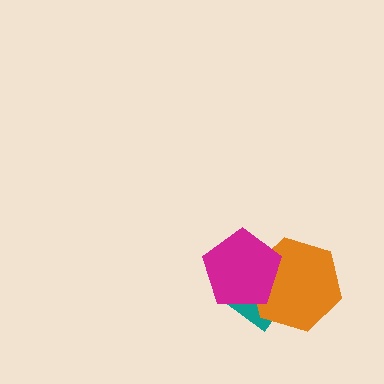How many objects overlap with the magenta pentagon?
2 objects overlap with the magenta pentagon.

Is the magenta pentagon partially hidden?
No, no other shape covers it.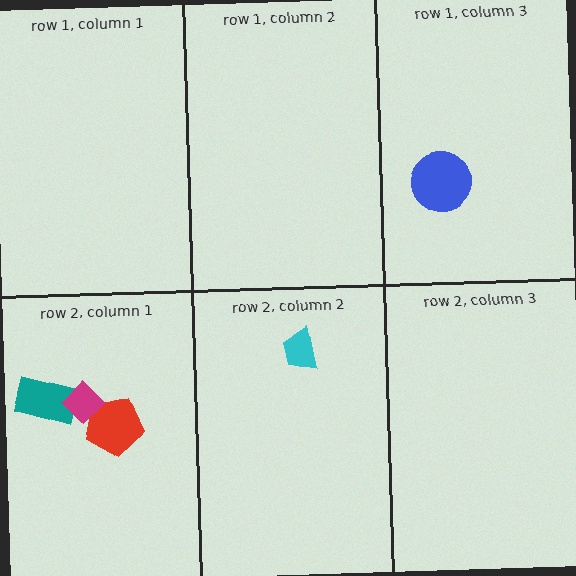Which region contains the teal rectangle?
The row 2, column 1 region.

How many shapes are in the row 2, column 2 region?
1.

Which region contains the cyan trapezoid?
The row 2, column 2 region.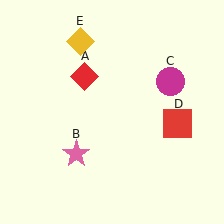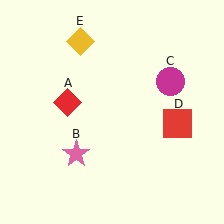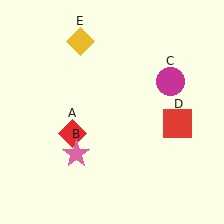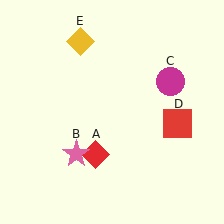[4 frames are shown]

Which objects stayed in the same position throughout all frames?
Pink star (object B) and magenta circle (object C) and red square (object D) and yellow diamond (object E) remained stationary.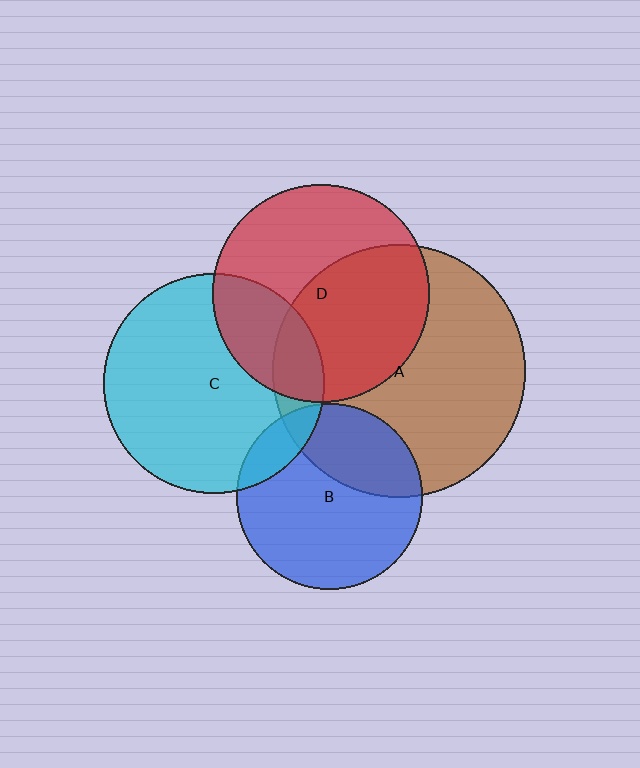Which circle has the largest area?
Circle A (brown).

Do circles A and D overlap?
Yes.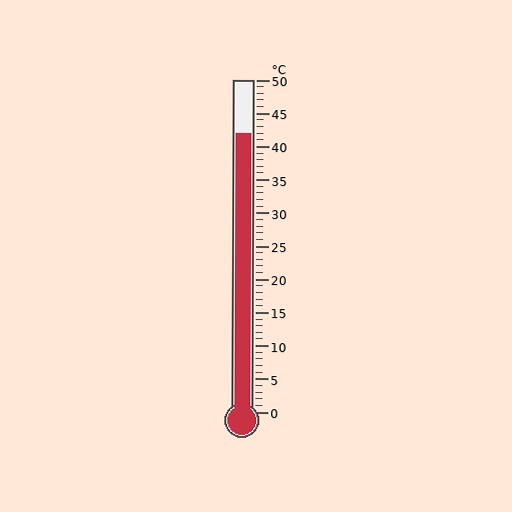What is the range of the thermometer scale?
The thermometer scale ranges from 0°C to 50°C.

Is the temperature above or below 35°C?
The temperature is above 35°C.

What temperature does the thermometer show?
The thermometer shows approximately 42°C.